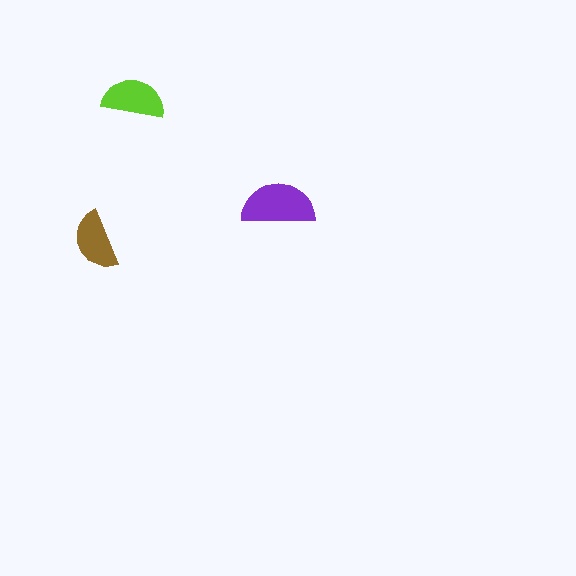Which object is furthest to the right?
The purple semicircle is rightmost.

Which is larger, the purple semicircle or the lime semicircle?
The purple one.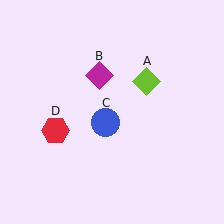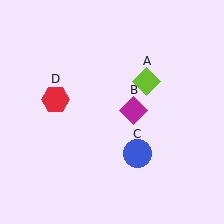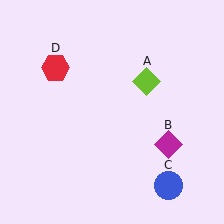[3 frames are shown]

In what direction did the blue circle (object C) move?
The blue circle (object C) moved down and to the right.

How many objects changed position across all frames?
3 objects changed position: magenta diamond (object B), blue circle (object C), red hexagon (object D).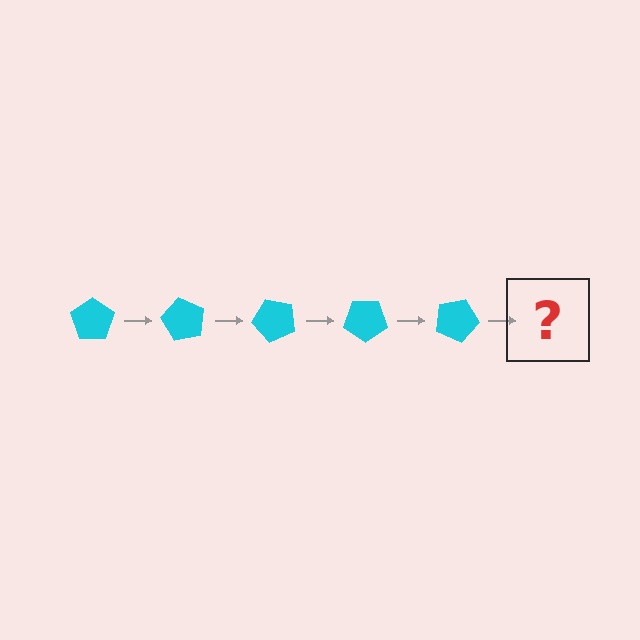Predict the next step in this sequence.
The next step is a cyan pentagon rotated 300 degrees.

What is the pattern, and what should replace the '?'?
The pattern is that the pentagon rotates 60 degrees each step. The '?' should be a cyan pentagon rotated 300 degrees.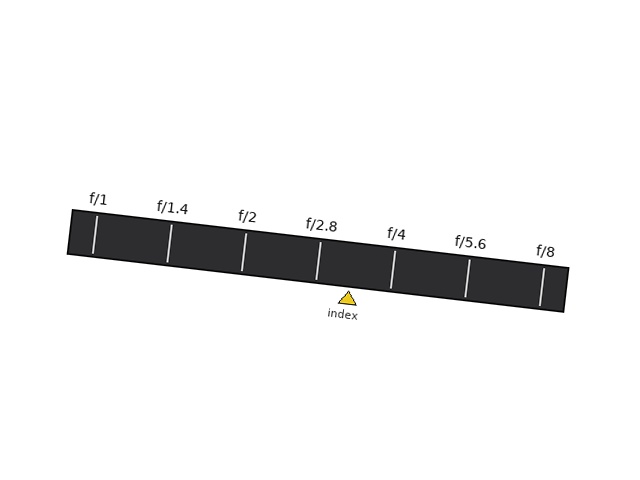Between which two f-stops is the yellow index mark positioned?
The index mark is between f/2.8 and f/4.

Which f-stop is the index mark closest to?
The index mark is closest to f/2.8.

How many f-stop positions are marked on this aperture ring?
There are 7 f-stop positions marked.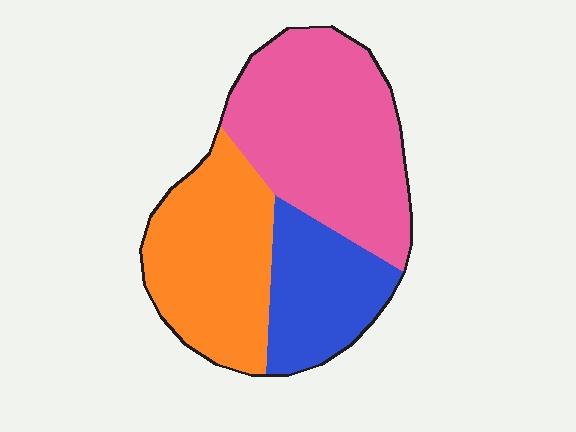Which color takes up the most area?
Pink, at roughly 45%.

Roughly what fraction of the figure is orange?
Orange covers roughly 35% of the figure.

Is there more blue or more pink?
Pink.